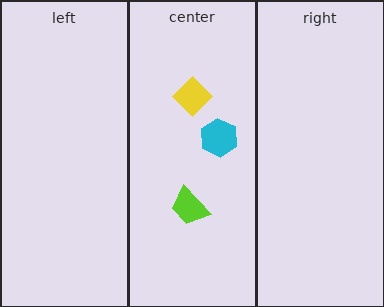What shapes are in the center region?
The lime trapezoid, the cyan hexagon, the yellow diamond.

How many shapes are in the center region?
3.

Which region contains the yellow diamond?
The center region.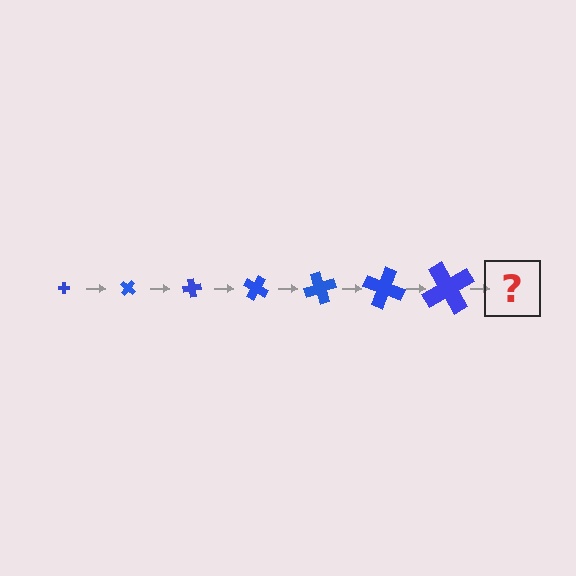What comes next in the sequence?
The next element should be a cross, larger than the previous one and rotated 280 degrees from the start.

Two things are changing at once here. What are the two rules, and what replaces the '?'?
The two rules are that the cross grows larger each step and it rotates 40 degrees each step. The '?' should be a cross, larger than the previous one and rotated 280 degrees from the start.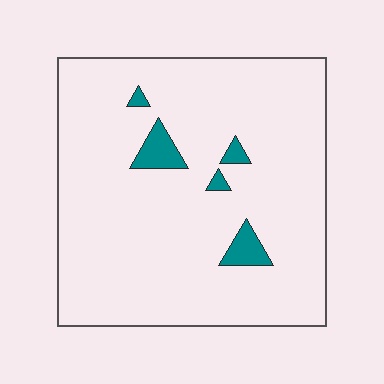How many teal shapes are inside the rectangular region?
5.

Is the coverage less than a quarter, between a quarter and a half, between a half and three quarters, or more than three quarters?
Less than a quarter.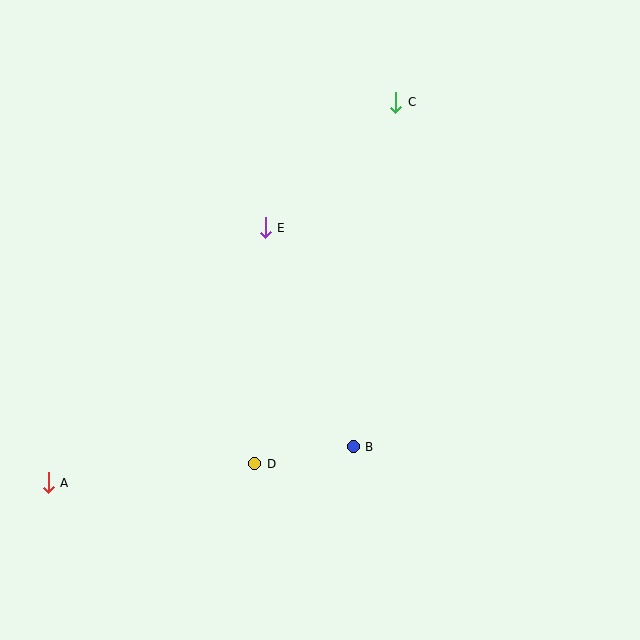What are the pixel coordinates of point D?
Point D is at (255, 464).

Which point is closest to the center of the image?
Point E at (265, 228) is closest to the center.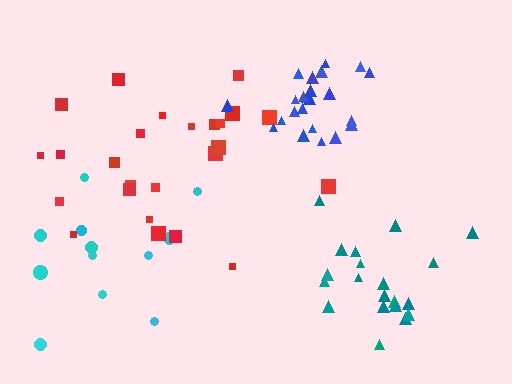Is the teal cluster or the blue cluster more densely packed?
Blue.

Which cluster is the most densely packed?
Blue.